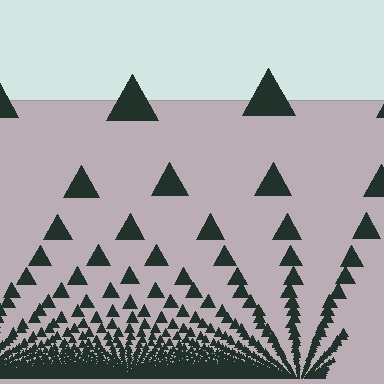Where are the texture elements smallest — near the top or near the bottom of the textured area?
Near the bottom.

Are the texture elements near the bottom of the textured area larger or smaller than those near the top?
Smaller. The gradient is inverted — elements near the bottom are smaller and denser.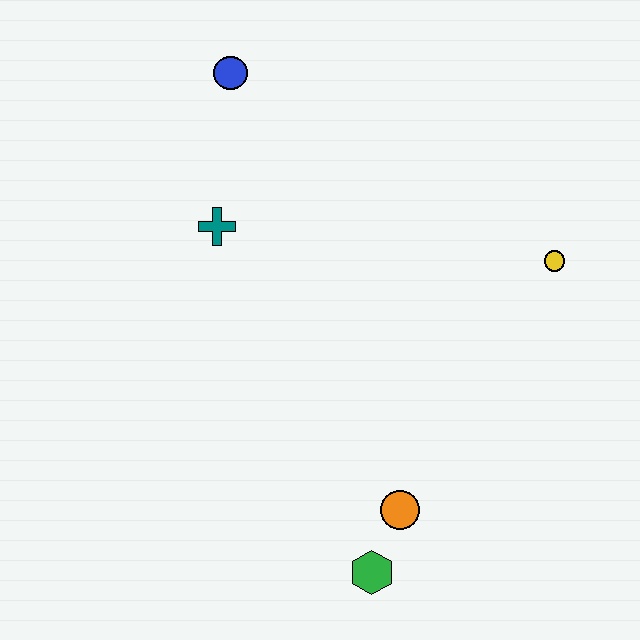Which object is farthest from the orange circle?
The blue circle is farthest from the orange circle.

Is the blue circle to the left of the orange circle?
Yes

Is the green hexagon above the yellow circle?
No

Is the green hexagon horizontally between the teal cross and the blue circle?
No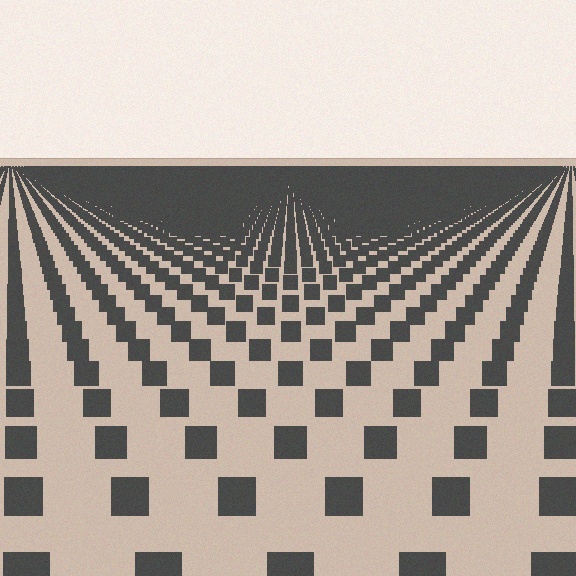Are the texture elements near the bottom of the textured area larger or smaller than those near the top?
Larger. Near the bottom, elements are closer to the viewer and appear at a bigger on-screen size.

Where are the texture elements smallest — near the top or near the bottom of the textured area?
Near the top.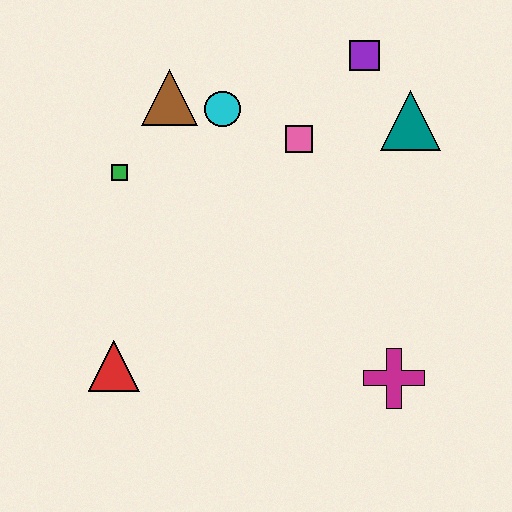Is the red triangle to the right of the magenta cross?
No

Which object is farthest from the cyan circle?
The magenta cross is farthest from the cyan circle.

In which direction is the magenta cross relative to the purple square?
The magenta cross is below the purple square.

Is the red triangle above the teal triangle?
No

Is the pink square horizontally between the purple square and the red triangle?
Yes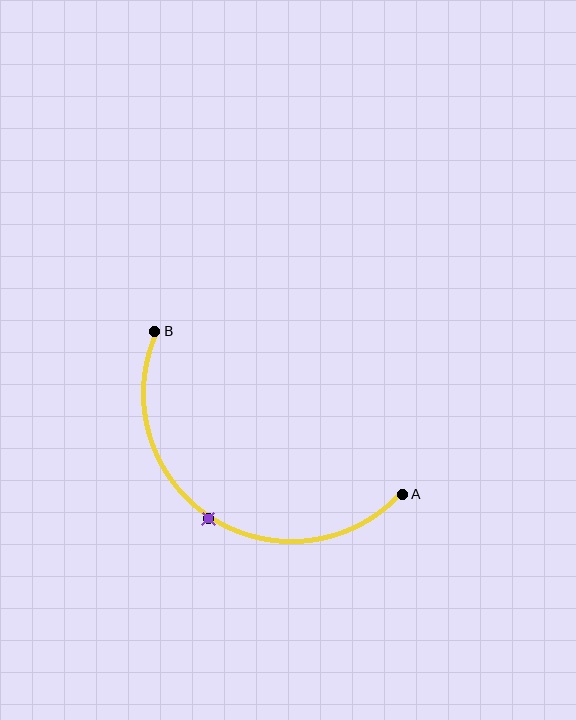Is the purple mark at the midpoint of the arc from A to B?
Yes. The purple mark lies on the arc at equal arc-length from both A and B — it is the arc midpoint.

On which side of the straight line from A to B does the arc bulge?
The arc bulges below the straight line connecting A and B.